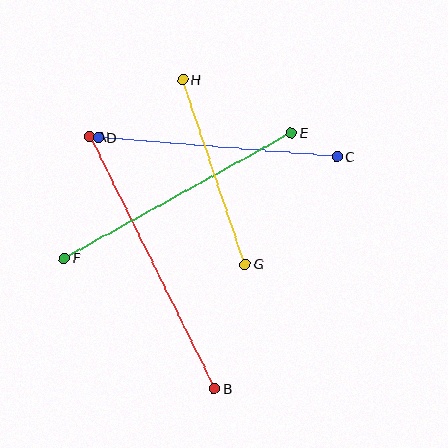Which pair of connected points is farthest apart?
Points A and B are farthest apart.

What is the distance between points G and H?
The distance is approximately 195 pixels.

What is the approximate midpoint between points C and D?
The midpoint is at approximately (218, 147) pixels.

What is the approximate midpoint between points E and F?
The midpoint is at approximately (178, 195) pixels.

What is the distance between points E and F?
The distance is approximately 259 pixels.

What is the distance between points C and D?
The distance is approximately 239 pixels.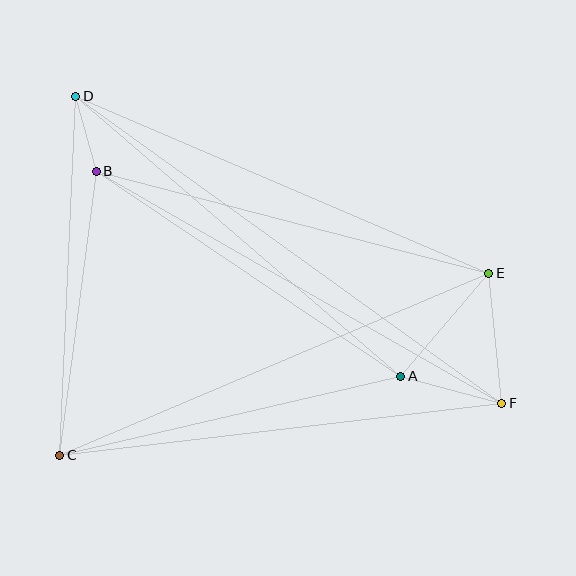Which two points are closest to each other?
Points B and D are closest to each other.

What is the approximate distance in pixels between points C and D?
The distance between C and D is approximately 359 pixels.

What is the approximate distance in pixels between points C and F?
The distance between C and F is approximately 445 pixels.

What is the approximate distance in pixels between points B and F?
The distance between B and F is approximately 467 pixels.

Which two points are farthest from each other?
Points D and F are farthest from each other.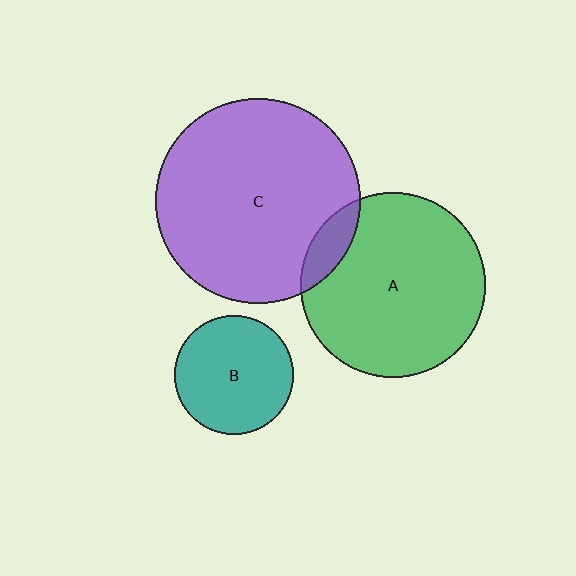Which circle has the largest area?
Circle C (purple).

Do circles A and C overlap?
Yes.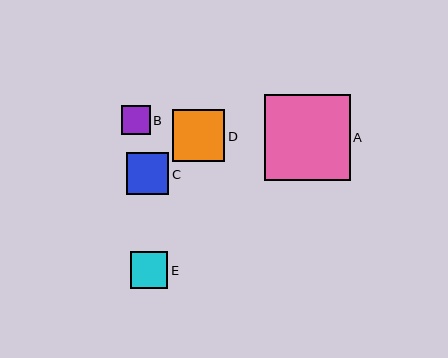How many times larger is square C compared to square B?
Square C is approximately 1.5 times the size of square B.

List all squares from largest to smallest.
From largest to smallest: A, D, C, E, B.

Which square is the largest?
Square A is the largest with a size of approximately 86 pixels.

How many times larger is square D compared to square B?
Square D is approximately 1.8 times the size of square B.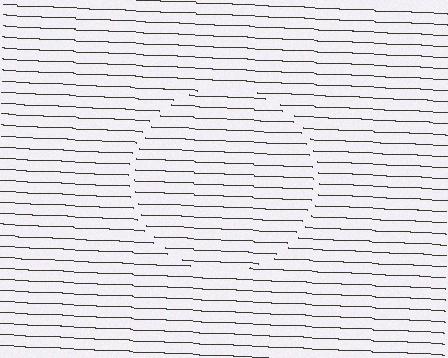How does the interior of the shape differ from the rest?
The interior of the shape contains the same grating, shifted by half a period — the contour is defined by the phase discontinuity where line-ends from the inner and outer gratings abut.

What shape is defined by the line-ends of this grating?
An illusory circle. The interior of the shape contains the same grating, shifted by half a period — the contour is defined by the phase discontinuity where line-ends from the inner and outer gratings abut.